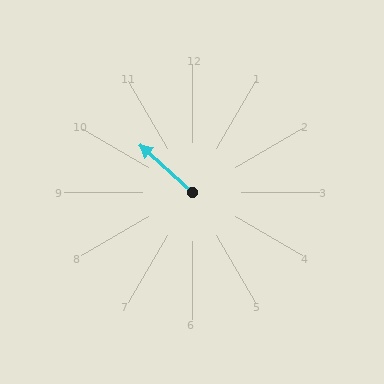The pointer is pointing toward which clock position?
Roughly 10 o'clock.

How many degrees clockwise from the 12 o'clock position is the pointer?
Approximately 312 degrees.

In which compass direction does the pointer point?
Northwest.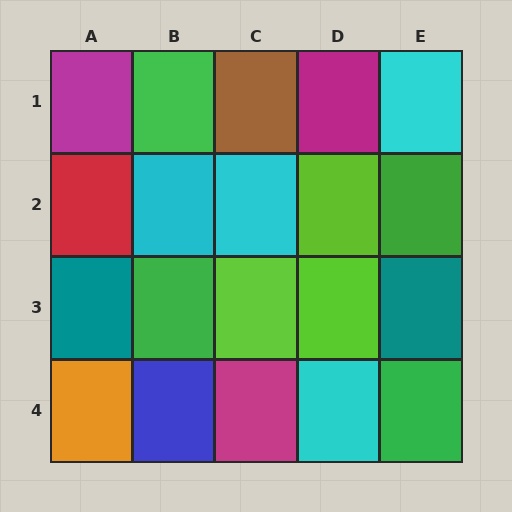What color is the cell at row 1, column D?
Magenta.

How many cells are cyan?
4 cells are cyan.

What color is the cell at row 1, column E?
Cyan.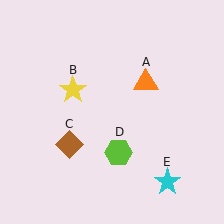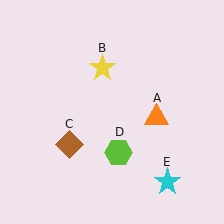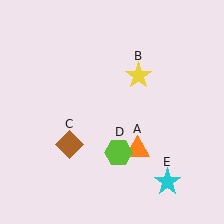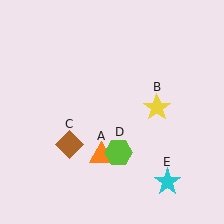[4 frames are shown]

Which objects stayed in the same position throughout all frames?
Brown diamond (object C) and lime hexagon (object D) and cyan star (object E) remained stationary.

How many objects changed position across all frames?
2 objects changed position: orange triangle (object A), yellow star (object B).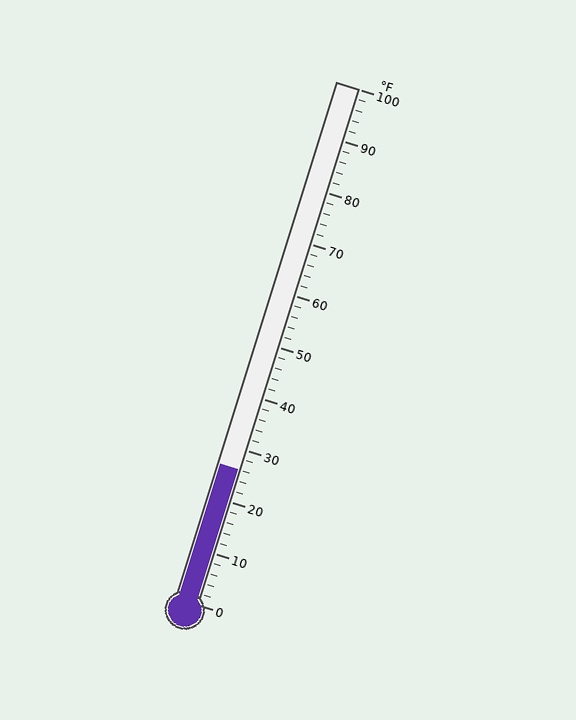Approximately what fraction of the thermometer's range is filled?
The thermometer is filled to approximately 25% of its range.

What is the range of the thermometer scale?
The thermometer scale ranges from 0°F to 100°F.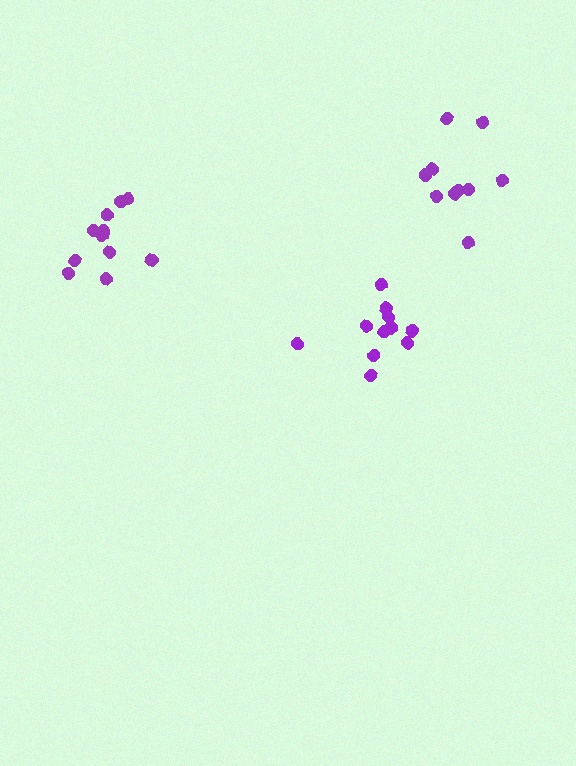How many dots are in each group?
Group 1: 10 dots, Group 2: 11 dots, Group 3: 11 dots (32 total).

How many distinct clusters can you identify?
There are 3 distinct clusters.